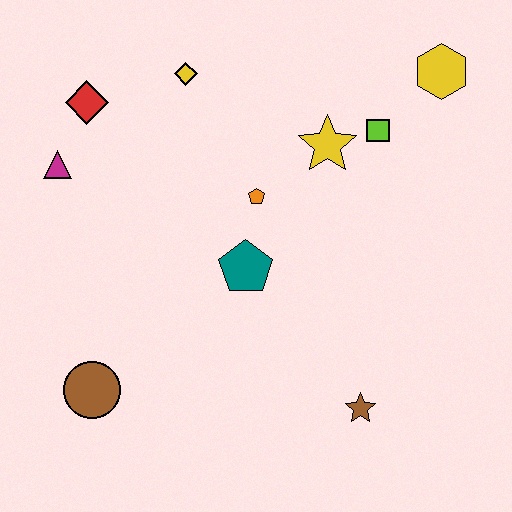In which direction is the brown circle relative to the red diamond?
The brown circle is below the red diamond.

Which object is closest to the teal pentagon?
The orange pentagon is closest to the teal pentagon.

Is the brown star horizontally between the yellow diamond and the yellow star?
No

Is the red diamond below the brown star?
No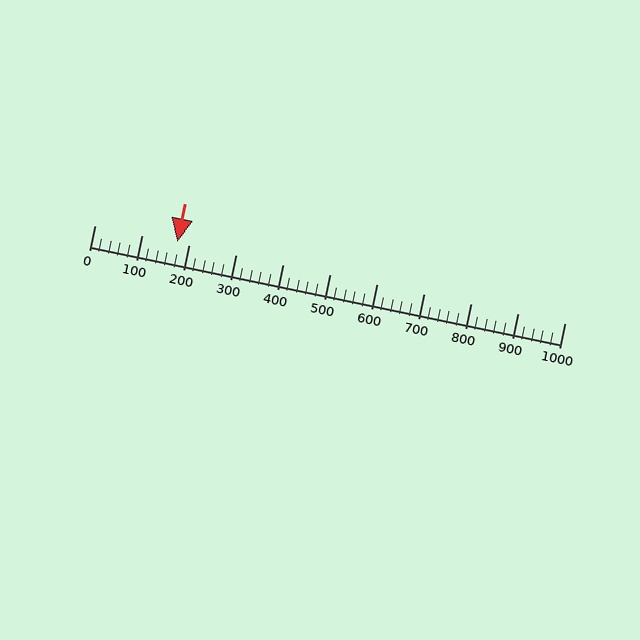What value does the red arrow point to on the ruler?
The red arrow points to approximately 175.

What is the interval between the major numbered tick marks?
The major tick marks are spaced 100 units apart.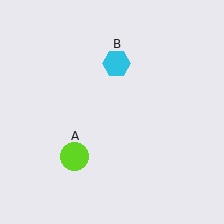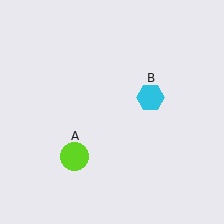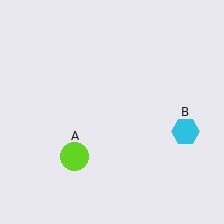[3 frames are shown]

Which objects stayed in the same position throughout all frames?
Lime circle (object A) remained stationary.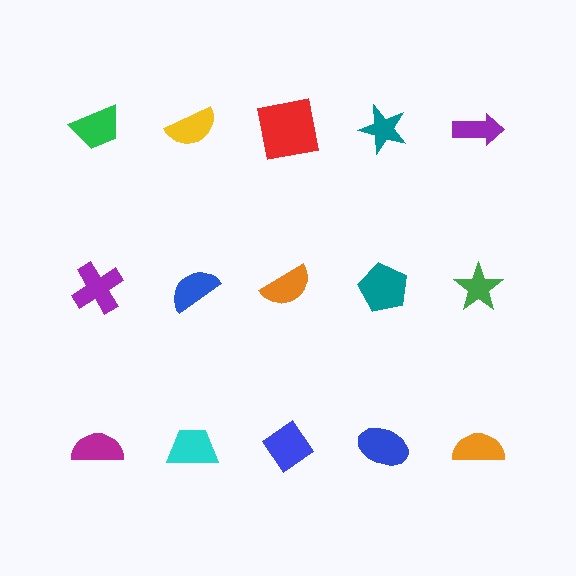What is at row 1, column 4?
A teal star.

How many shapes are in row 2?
5 shapes.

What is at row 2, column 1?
A purple cross.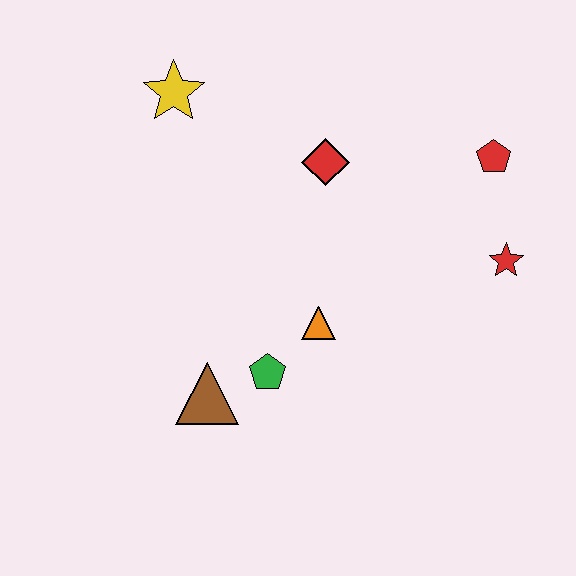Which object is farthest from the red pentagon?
The brown triangle is farthest from the red pentagon.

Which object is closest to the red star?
The red pentagon is closest to the red star.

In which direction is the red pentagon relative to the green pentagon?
The red pentagon is to the right of the green pentagon.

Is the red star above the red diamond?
No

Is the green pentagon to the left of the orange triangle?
Yes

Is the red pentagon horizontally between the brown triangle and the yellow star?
No